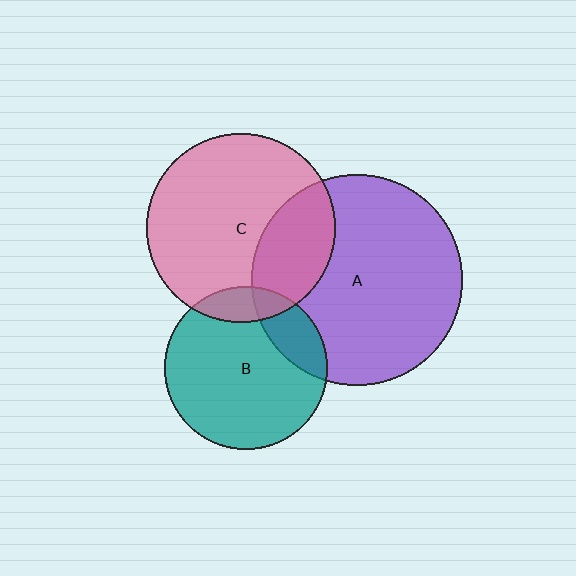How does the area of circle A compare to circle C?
Approximately 1.2 times.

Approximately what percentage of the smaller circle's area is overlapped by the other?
Approximately 30%.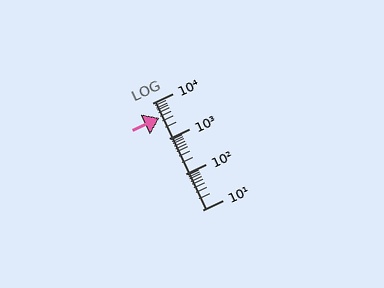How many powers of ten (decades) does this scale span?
The scale spans 3 decades, from 10 to 10000.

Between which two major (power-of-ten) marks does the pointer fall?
The pointer is between 1000 and 10000.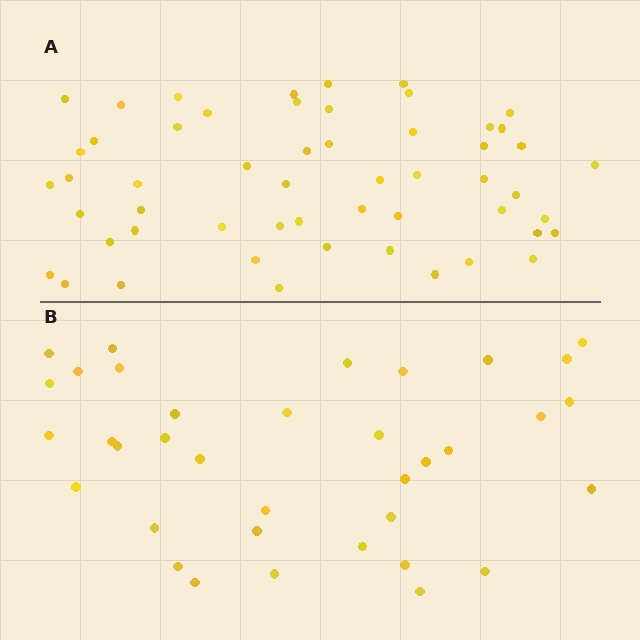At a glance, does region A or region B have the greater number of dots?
Region A (the top region) has more dots.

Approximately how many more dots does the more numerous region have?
Region A has approximately 20 more dots than region B.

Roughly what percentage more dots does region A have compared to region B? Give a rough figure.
About 50% more.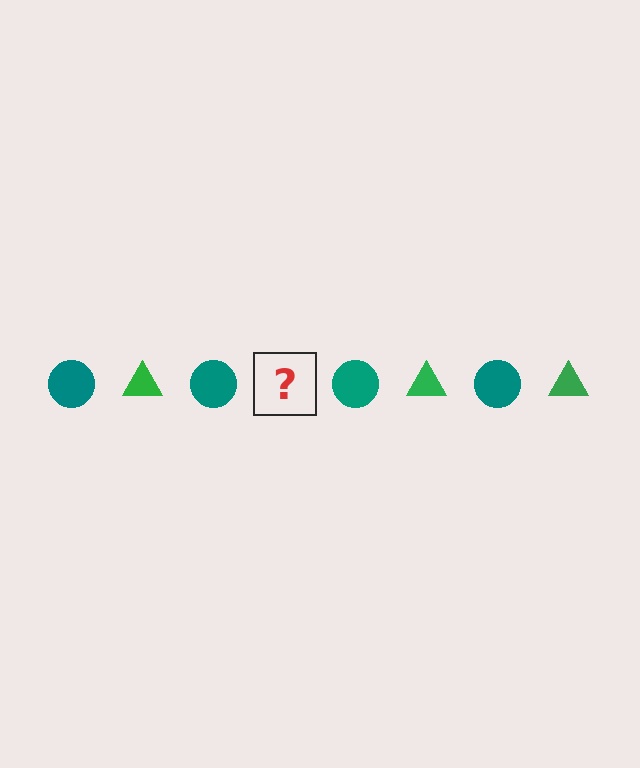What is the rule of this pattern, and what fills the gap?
The rule is that the pattern alternates between teal circle and green triangle. The gap should be filled with a green triangle.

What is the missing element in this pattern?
The missing element is a green triangle.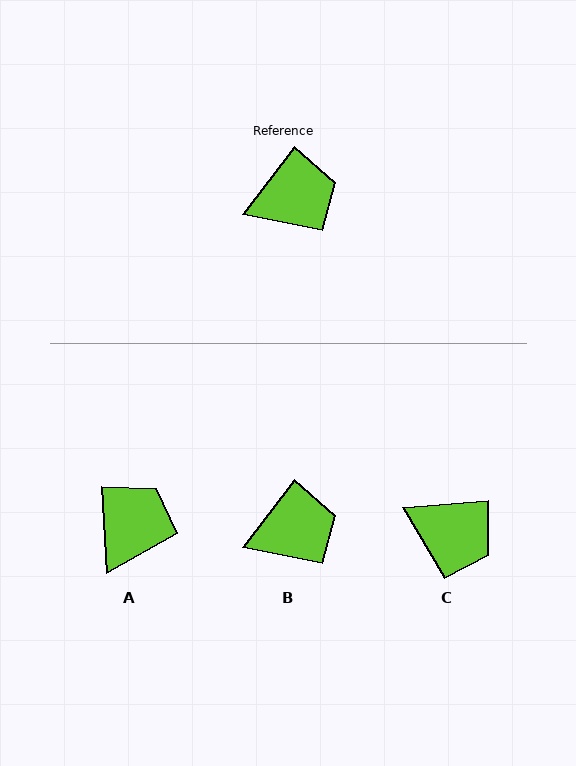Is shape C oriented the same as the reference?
No, it is off by about 48 degrees.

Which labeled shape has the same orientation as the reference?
B.